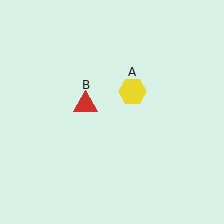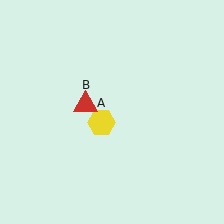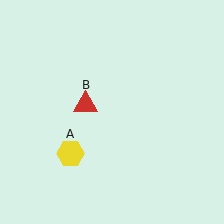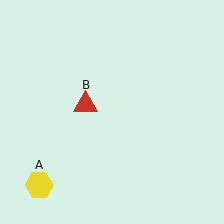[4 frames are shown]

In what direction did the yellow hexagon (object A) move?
The yellow hexagon (object A) moved down and to the left.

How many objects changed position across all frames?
1 object changed position: yellow hexagon (object A).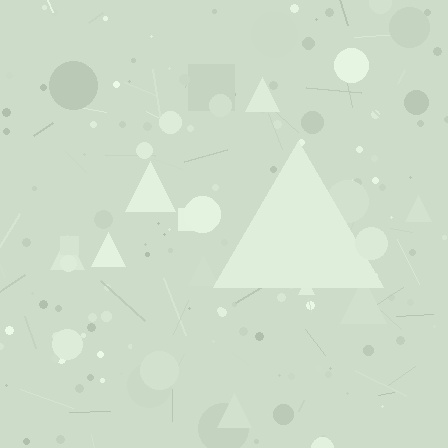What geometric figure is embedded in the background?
A triangle is embedded in the background.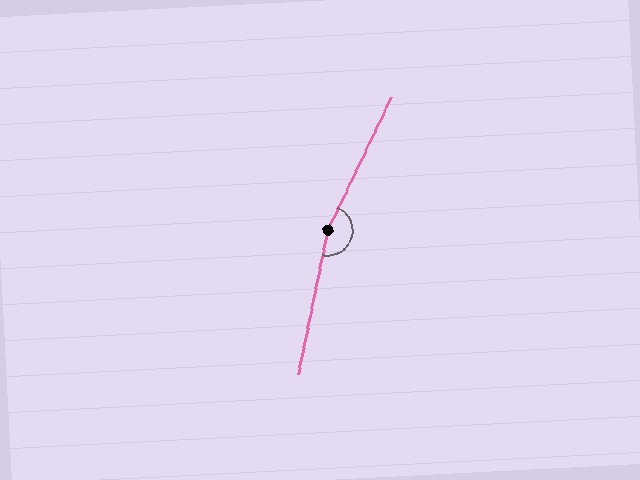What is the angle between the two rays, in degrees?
Approximately 166 degrees.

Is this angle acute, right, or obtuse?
It is obtuse.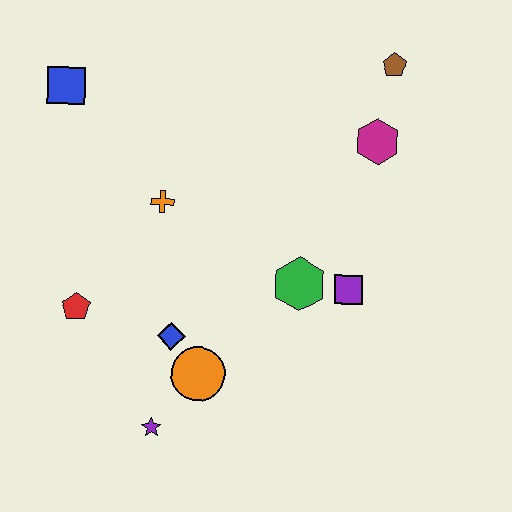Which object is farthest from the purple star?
The brown pentagon is farthest from the purple star.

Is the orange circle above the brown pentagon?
No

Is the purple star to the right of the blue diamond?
No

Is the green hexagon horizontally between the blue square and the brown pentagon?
Yes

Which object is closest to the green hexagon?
The purple square is closest to the green hexagon.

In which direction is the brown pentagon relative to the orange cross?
The brown pentagon is to the right of the orange cross.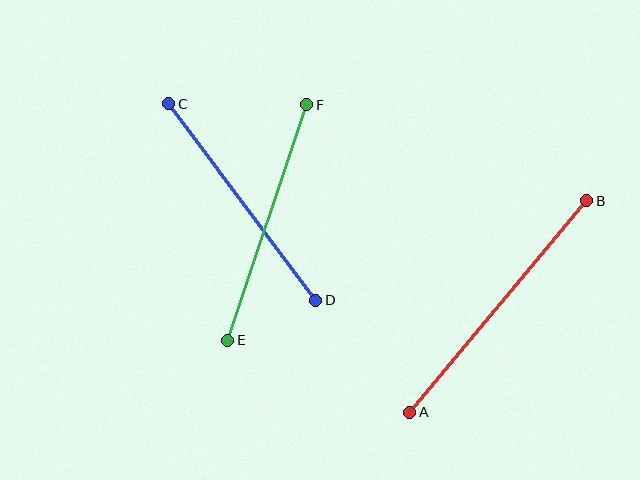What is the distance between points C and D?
The distance is approximately 245 pixels.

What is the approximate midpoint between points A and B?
The midpoint is at approximately (498, 306) pixels.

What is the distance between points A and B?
The distance is approximately 276 pixels.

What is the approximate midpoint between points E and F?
The midpoint is at approximately (267, 222) pixels.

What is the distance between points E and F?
The distance is approximately 248 pixels.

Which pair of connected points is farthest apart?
Points A and B are farthest apart.